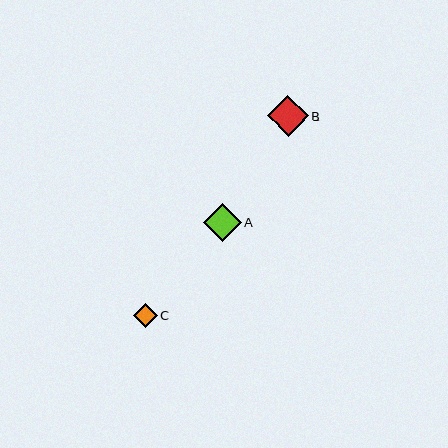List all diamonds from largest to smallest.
From largest to smallest: B, A, C.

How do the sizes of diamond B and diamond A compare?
Diamond B and diamond A are approximately the same size.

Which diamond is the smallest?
Diamond C is the smallest with a size of approximately 24 pixels.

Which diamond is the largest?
Diamond B is the largest with a size of approximately 41 pixels.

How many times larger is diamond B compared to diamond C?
Diamond B is approximately 1.7 times the size of diamond C.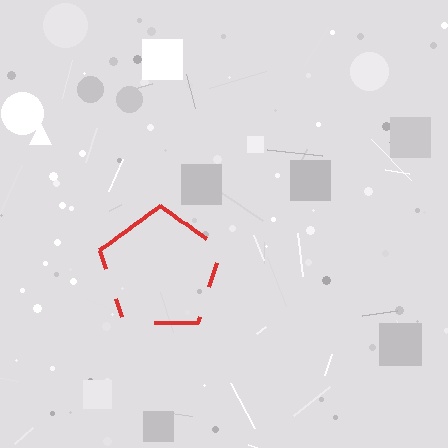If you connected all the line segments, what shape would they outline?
They would outline a pentagon.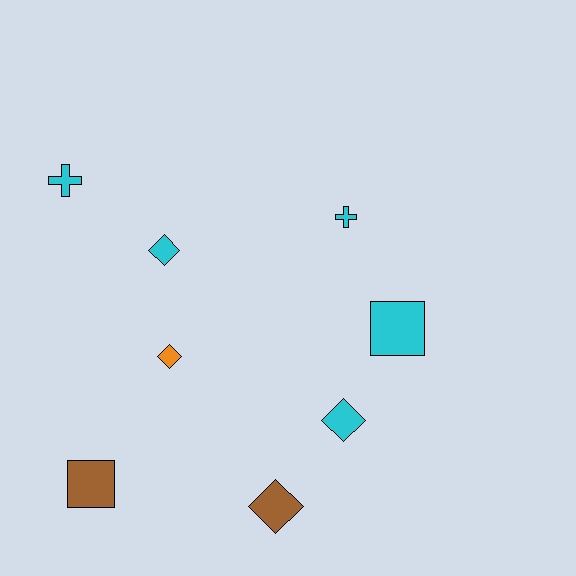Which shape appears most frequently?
Diamond, with 4 objects.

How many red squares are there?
There are no red squares.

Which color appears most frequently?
Cyan, with 5 objects.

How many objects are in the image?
There are 8 objects.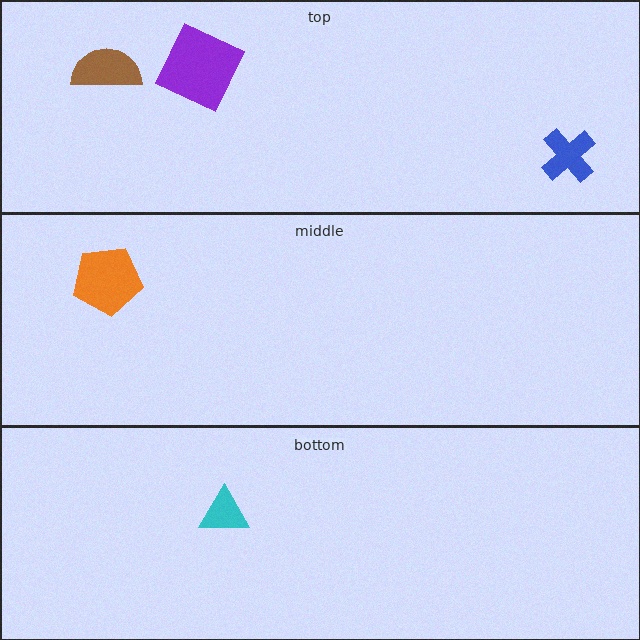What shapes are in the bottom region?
The cyan triangle.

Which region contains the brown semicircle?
The top region.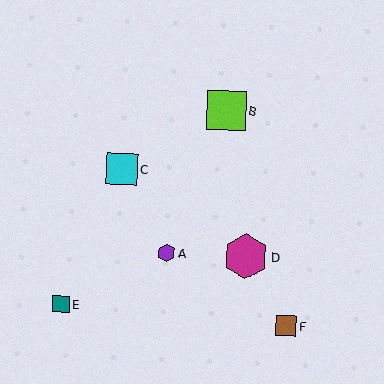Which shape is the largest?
The magenta hexagon (labeled D) is the largest.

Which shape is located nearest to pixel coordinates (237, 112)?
The lime square (labeled B) at (227, 110) is nearest to that location.